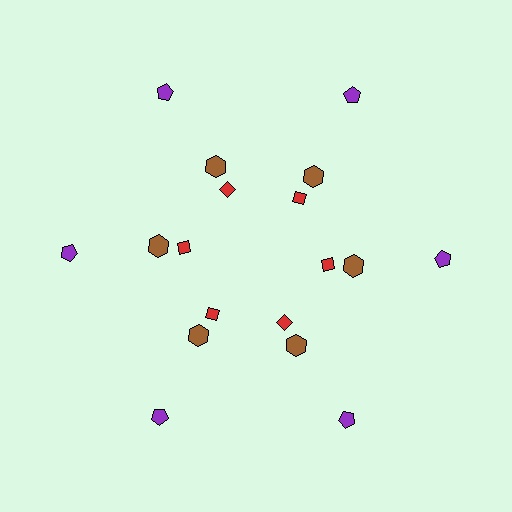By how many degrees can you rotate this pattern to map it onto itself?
The pattern maps onto itself every 60 degrees of rotation.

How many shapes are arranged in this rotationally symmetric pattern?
There are 18 shapes, arranged in 6 groups of 3.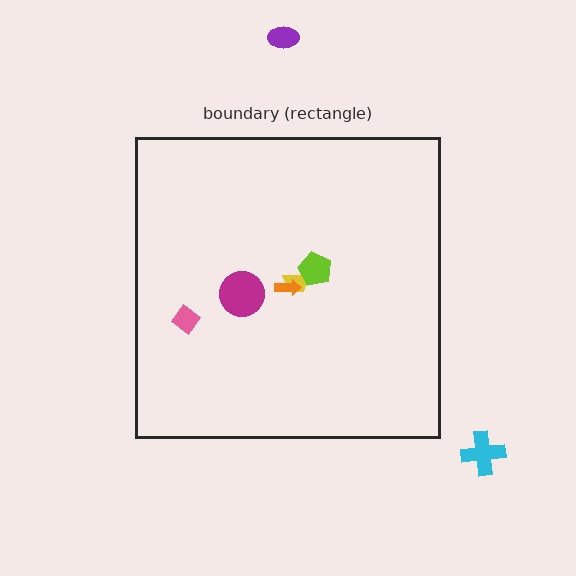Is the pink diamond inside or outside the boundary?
Inside.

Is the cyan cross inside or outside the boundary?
Outside.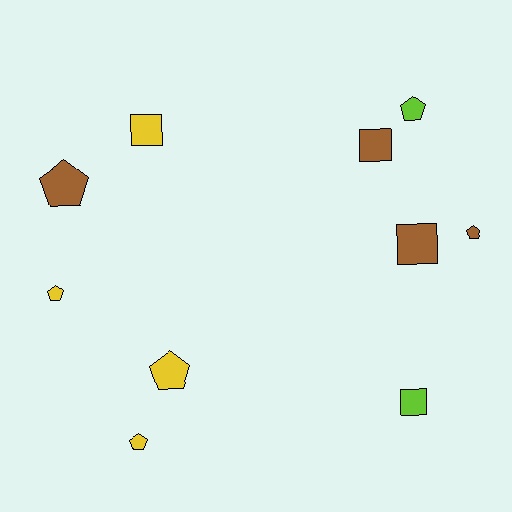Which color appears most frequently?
Brown, with 4 objects.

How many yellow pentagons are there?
There are 3 yellow pentagons.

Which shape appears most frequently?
Pentagon, with 6 objects.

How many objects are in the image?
There are 10 objects.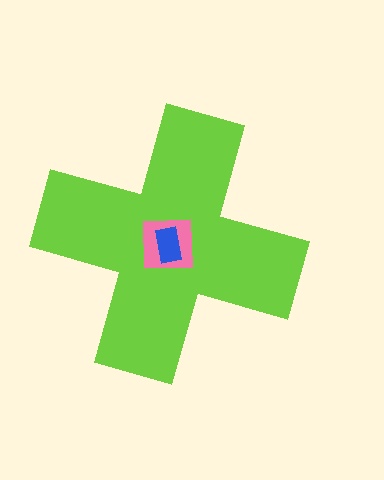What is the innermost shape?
The blue rectangle.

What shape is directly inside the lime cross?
The pink square.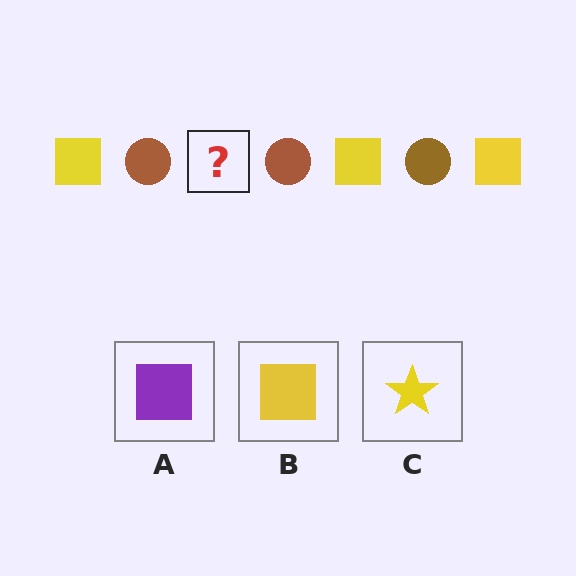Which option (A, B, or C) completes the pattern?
B.